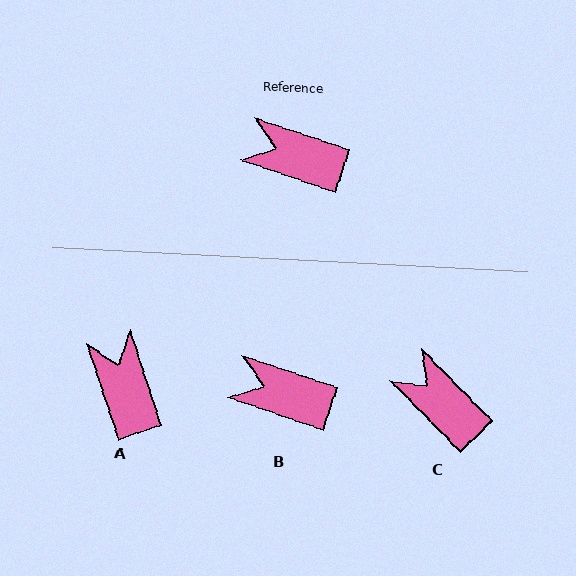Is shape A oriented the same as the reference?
No, it is off by about 53 degrees.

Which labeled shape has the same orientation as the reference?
B.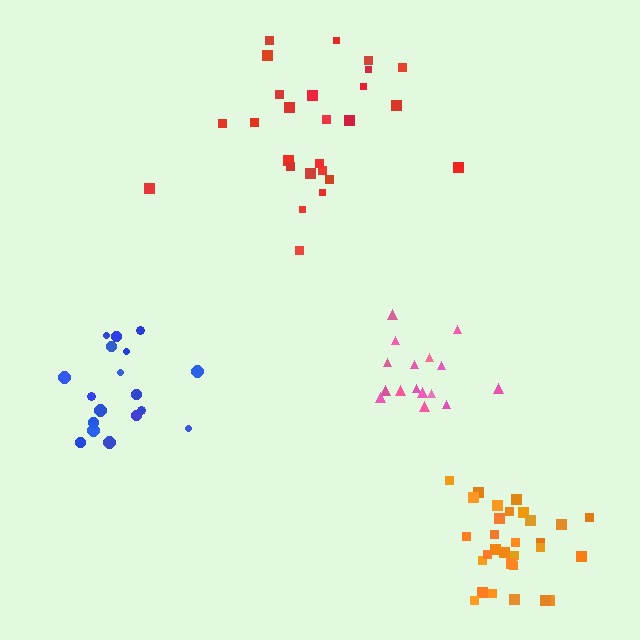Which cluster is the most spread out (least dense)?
Red.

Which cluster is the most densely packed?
Pink.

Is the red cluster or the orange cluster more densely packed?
Orange.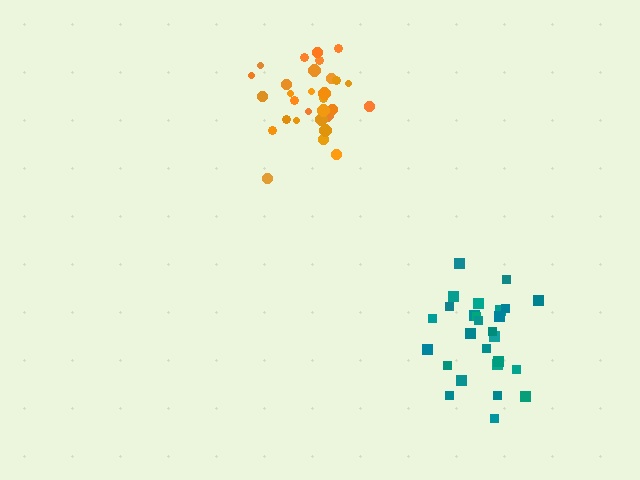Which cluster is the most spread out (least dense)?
Teal.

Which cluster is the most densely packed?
Orange.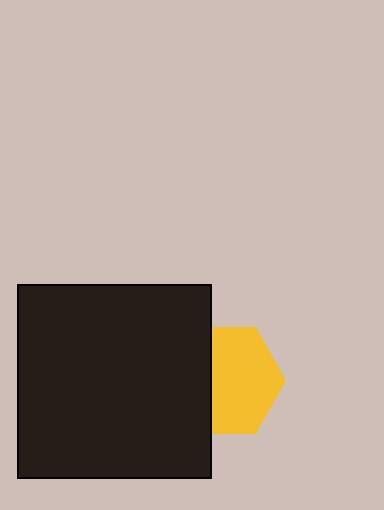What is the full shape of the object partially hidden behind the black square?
The partially hidden object is a yellow hexagon.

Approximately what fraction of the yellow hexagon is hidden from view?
Roughly 36% of the yellow hexagon is hidden behind the black square.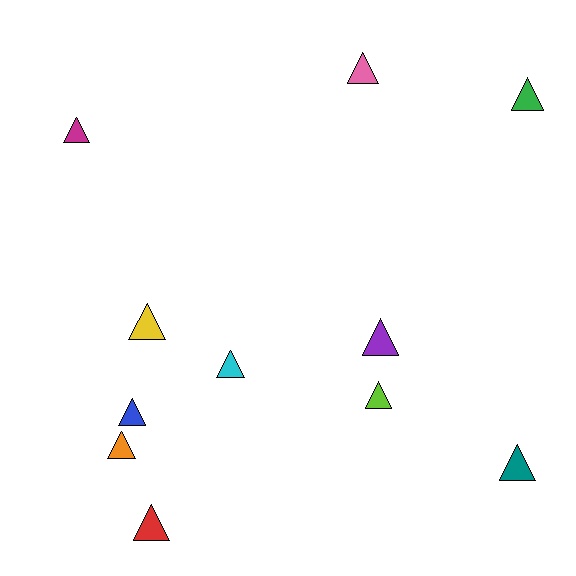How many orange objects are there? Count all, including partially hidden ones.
There is 1 orange object.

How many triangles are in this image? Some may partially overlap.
There are 11 triangles.